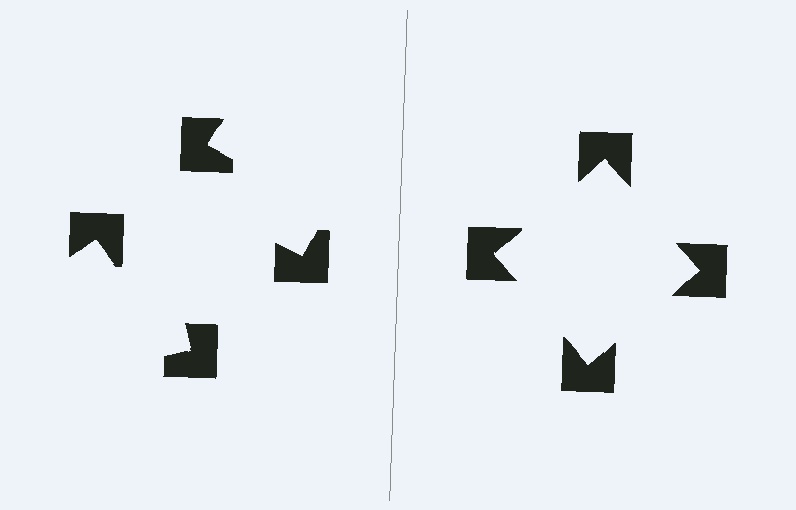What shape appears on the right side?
An illusory square.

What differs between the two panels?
The notched squares are positioned identically on both sides; only the wedge orientations differ. On the right they align to a square; on the left they are misaligned.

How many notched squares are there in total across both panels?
8 — 4 on each side.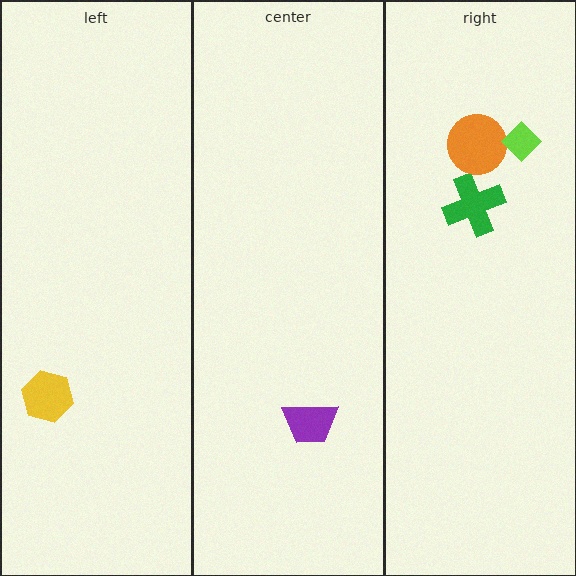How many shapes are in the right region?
3.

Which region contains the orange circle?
The right region.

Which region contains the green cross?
The right region.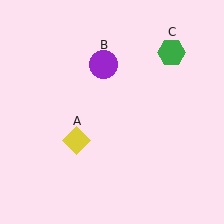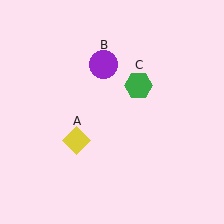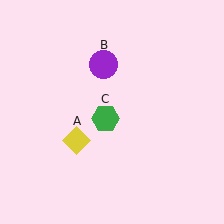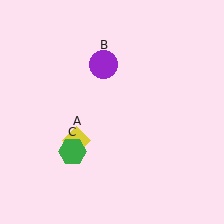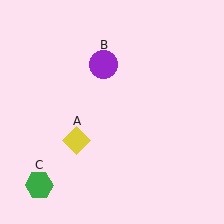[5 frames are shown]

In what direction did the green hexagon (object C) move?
The green hexagon (object C) moved down and to the left.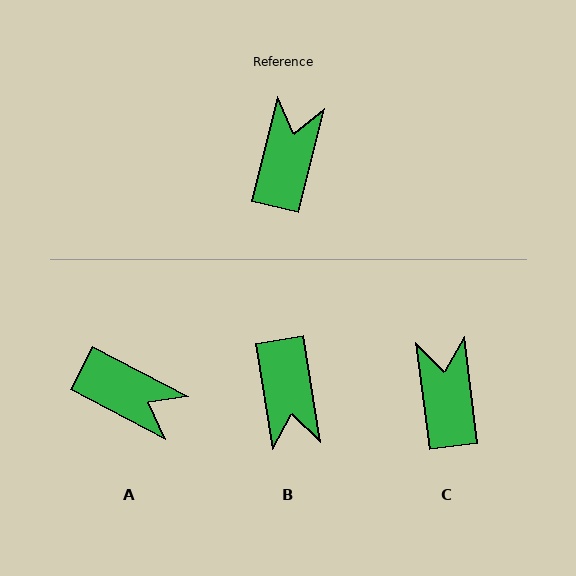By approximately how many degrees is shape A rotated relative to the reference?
Approximately 104 degrees clockwise.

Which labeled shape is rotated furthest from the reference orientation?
B, about 157 degrees away.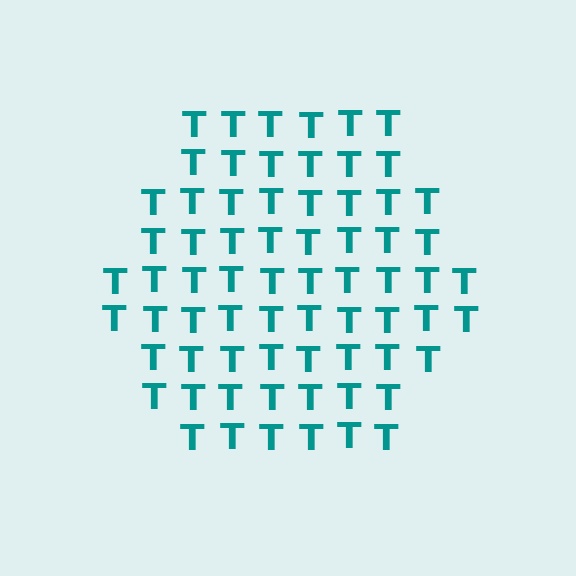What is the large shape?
The large shape is a hexagon.